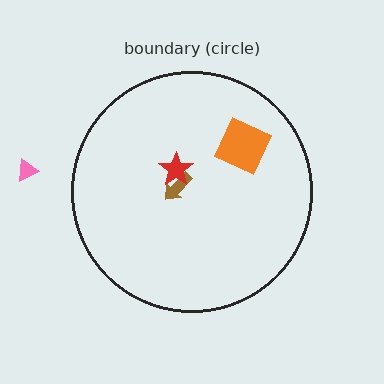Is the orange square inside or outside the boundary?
Inside.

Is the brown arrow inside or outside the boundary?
Inside.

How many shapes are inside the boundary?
3 inside, 1 outside.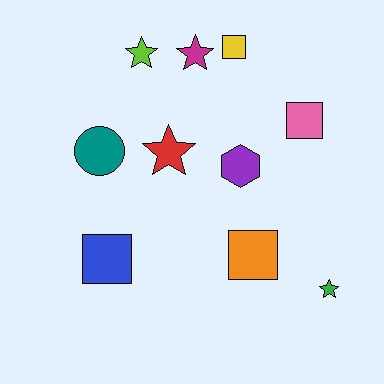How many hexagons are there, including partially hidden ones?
There is 1 hexagon.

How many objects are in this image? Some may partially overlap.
There are 10 objects.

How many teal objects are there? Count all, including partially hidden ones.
There is 1 teal object.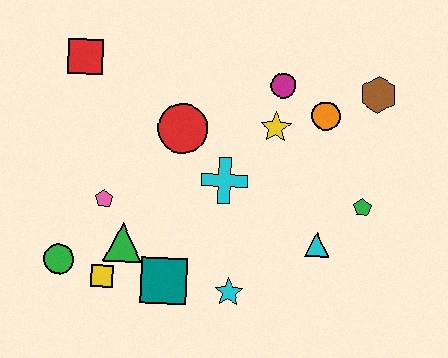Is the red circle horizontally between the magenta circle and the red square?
Yes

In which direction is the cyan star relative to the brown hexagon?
The cyan star is below the brown hexagon.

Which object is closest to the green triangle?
The yellow square is closest to the green triangle.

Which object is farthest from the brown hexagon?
The green circle is farthest from the brown hexagon.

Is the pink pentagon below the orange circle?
Yes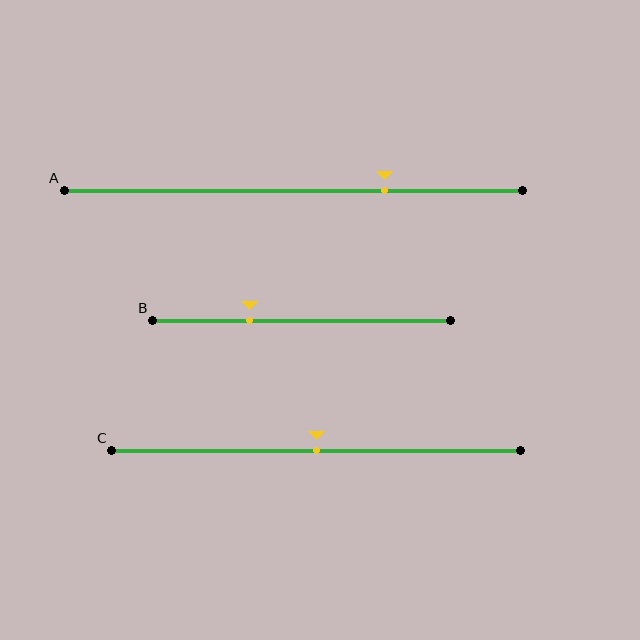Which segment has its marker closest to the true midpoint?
Segment C has its marker closest to the true midpoint.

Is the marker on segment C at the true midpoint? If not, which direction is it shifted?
Yes, the marker on segment C is at the true midpoint.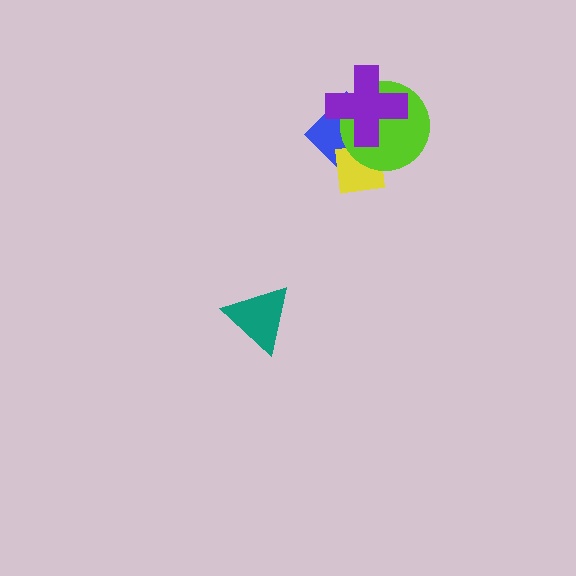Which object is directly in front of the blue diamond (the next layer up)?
The yellow square is directly in front of the blue diamond.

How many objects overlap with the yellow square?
3 objects overlap with the yellow square.